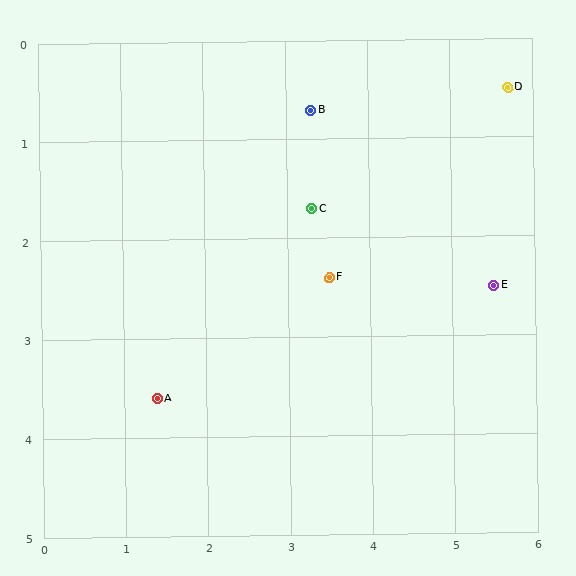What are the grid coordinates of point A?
Point A is at approximately (1.4, 3.6).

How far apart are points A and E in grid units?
Points A and E are about 4.2 grid units apart.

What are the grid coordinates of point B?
Point B is at approximately (3.3, 0.7).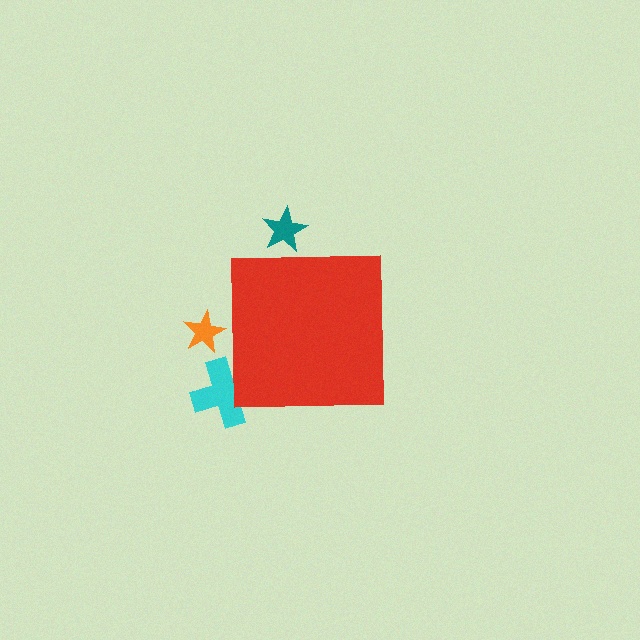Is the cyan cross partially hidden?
Yes, the cyan cross is partially hidden behind the red square.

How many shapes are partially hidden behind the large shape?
3 shapes are partially hidden.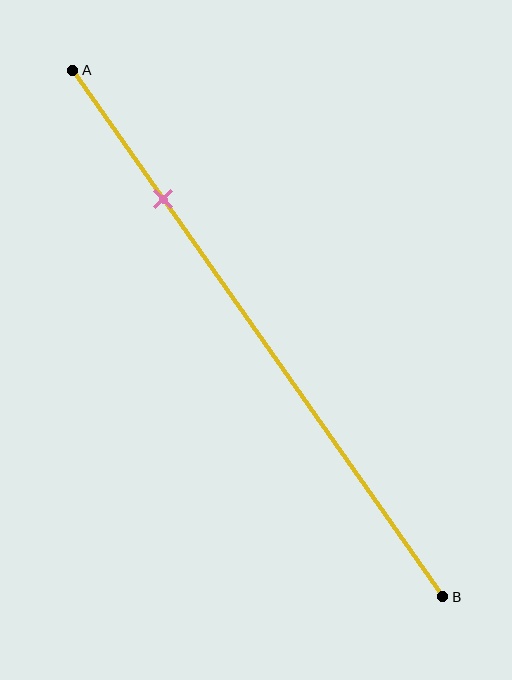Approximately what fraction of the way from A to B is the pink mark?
The pink mark is approximately 25% of the way from A to B.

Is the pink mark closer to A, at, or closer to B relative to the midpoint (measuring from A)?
The pink mark is closer to point A than the midpoint of segment AB.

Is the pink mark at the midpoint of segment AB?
No, the mark is at about 25% from A, not at the 50% midpoint.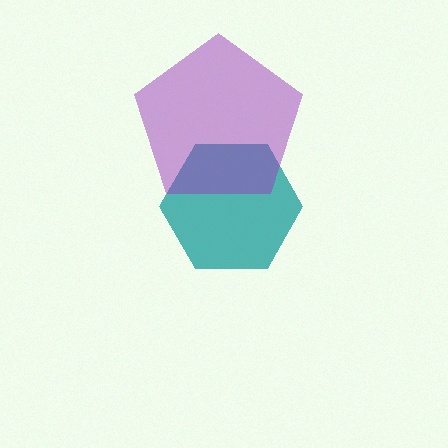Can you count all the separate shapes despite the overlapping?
Yes, there are 2 separate shapes.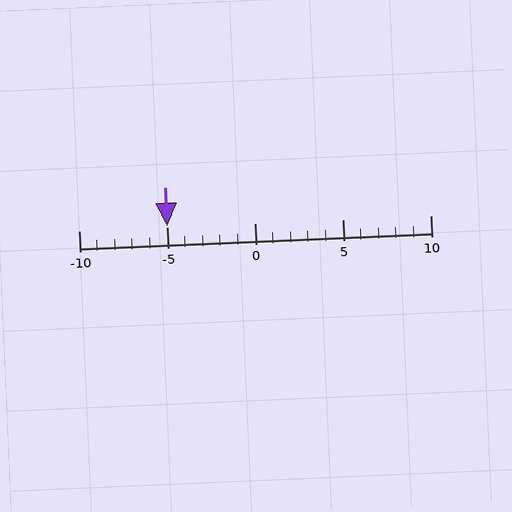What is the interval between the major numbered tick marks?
The major tick marks are spaced 5 units apart.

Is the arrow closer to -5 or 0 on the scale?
The arrow is closer to -5.